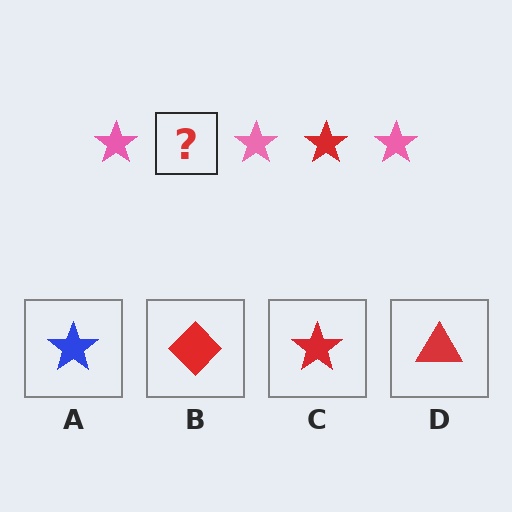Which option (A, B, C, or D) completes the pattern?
C.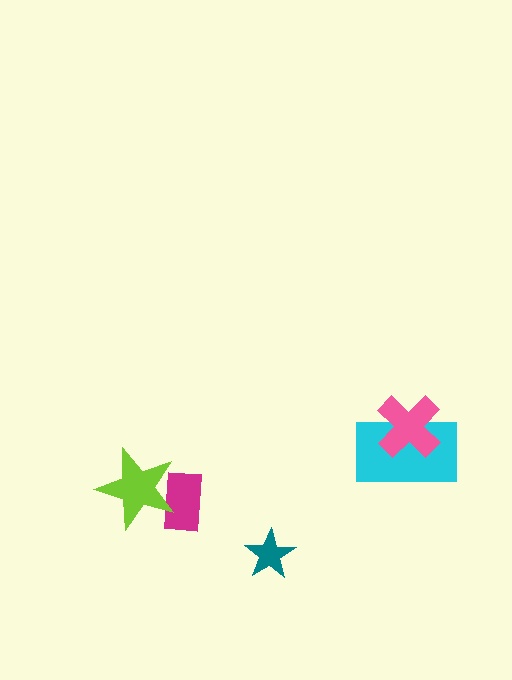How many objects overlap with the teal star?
0 objects overlap with the teal star.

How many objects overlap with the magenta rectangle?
1 object overlaps with the magenta rectangle.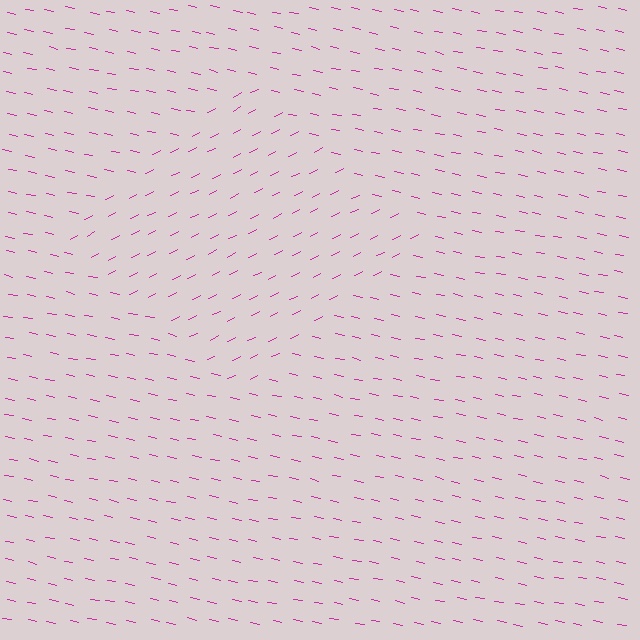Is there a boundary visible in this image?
Yes, there is a texture boundary formed by a change in line orientation.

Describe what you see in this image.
The image is filled with small magenta line segments. A diamond region in the image has lines oriented differently from the surrounding lines, creating a visible texture boundary.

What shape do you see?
I see a diamond.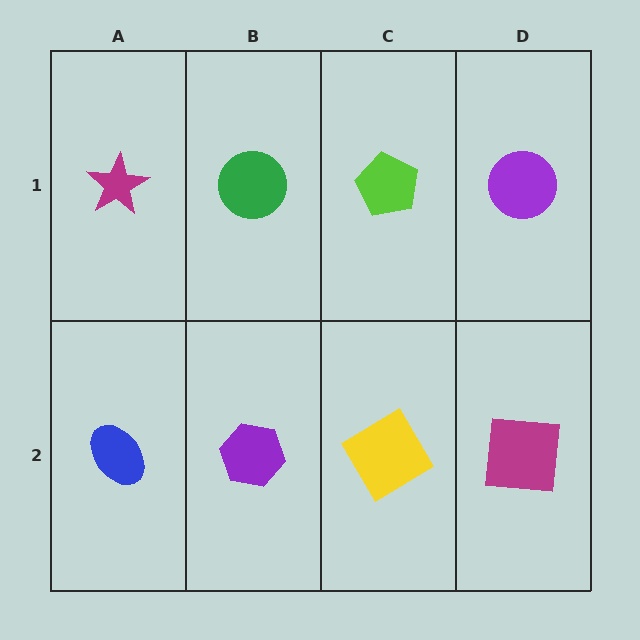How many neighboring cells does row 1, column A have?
2.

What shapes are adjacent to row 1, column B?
A purple hexagon (row 2, column B), a magenta star (row 1, column A), a lime pentagon (row 1, column C).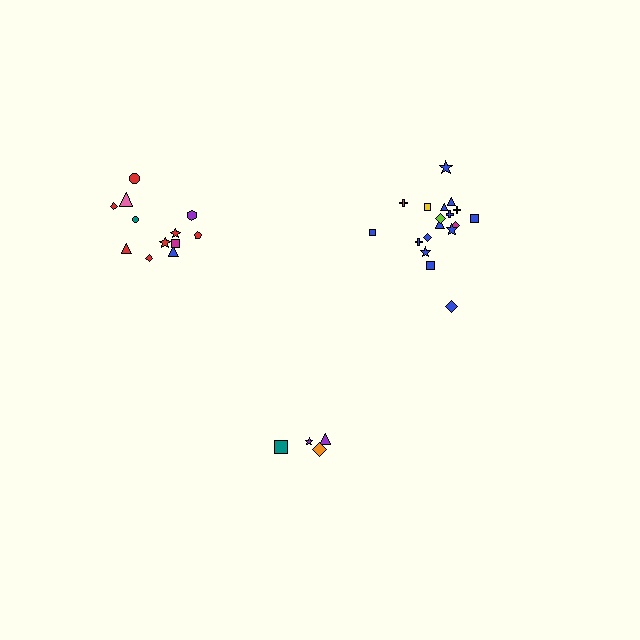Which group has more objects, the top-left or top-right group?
The top-right group.